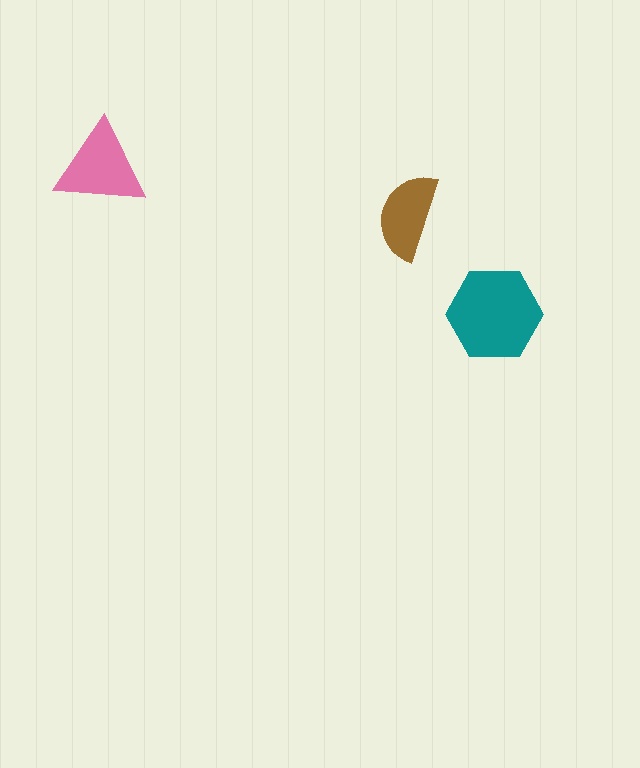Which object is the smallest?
The brown semicircle.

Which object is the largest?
The teal hexagon.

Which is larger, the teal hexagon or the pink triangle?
The teal hexagon.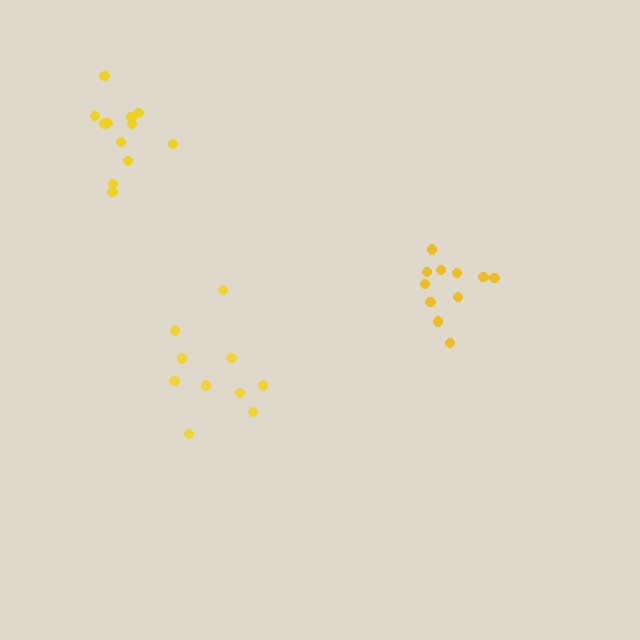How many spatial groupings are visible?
There are 3 spatial groupings.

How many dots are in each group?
Group 1: 11 dots, Group 2: 10 dots, Group 3: 12 dots (33 total).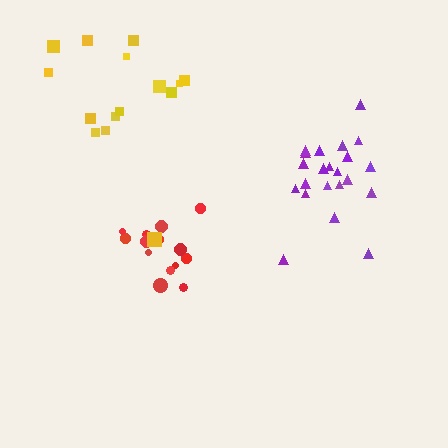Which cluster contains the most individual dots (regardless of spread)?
Purple (22).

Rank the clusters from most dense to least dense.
red, purple, yellow.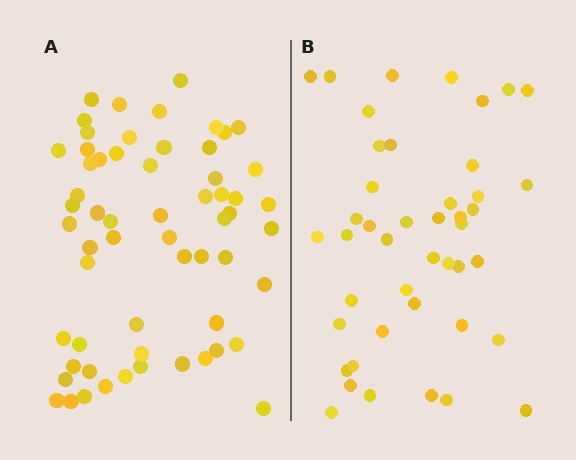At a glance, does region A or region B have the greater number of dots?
Region A (the left region) has more dots.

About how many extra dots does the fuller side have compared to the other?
Region A has approximately 15 more dots than region B.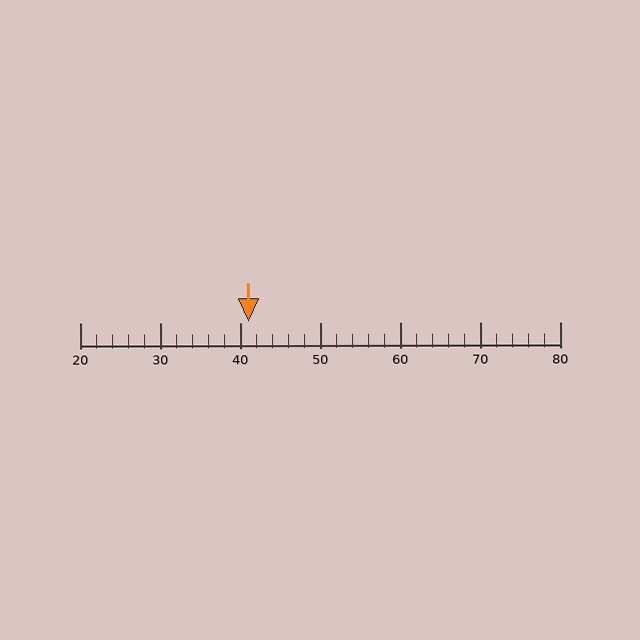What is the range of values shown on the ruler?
The ruler shows values from 20 to 80.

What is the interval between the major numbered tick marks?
The major tick marks are spaced 10 units apart.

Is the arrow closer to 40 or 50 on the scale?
The arrow is closer to 40.